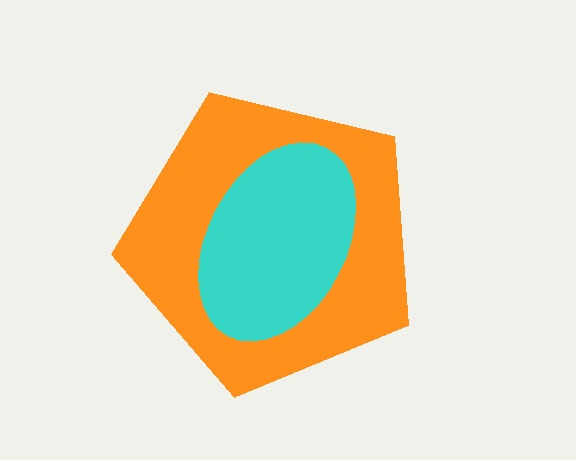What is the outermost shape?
The orange pentagon.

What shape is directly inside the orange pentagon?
The cyan ellipse.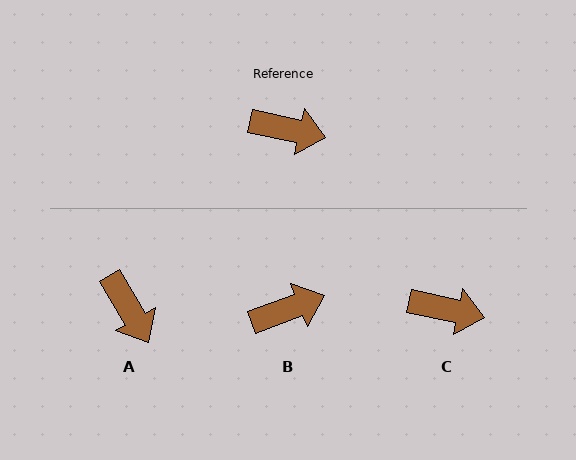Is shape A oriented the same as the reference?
No, it is off by about 48 degrees.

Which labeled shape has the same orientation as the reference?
C.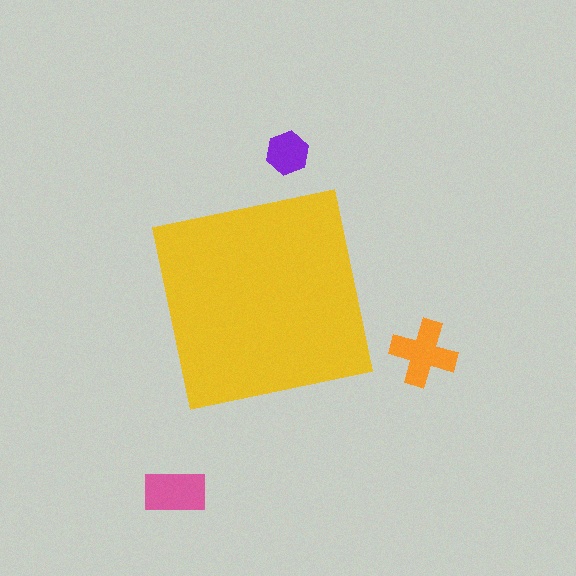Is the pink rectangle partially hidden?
No, the pink rectangle is fully visible.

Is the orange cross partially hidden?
No, the orange cross is fully visible.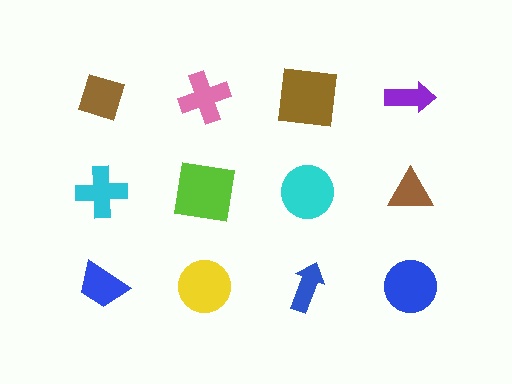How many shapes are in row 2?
4 shapes.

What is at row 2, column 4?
A brown triangle.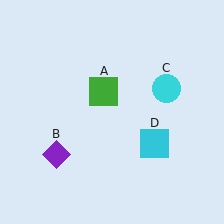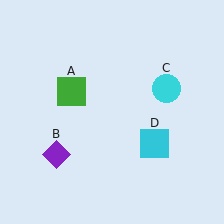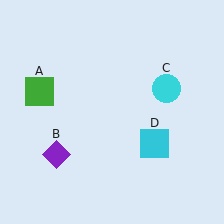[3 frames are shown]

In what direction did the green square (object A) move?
The green square (object A) moved left.